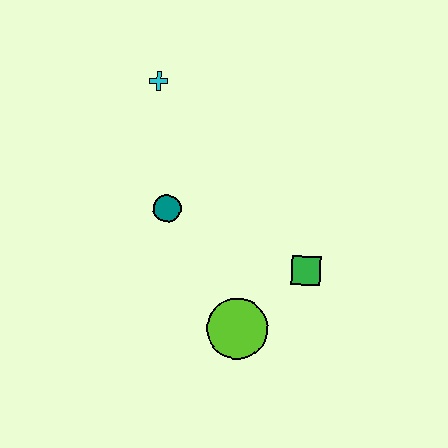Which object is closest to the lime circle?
The green square is closest to the lime circle.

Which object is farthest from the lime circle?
The cyan cross is farthest from the lime circle.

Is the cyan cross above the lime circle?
Yes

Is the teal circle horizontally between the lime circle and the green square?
No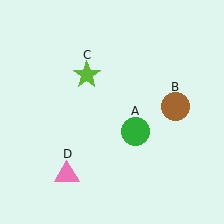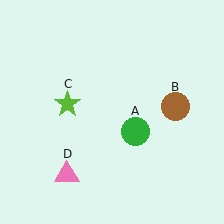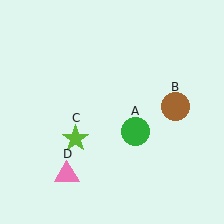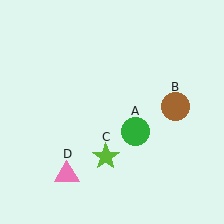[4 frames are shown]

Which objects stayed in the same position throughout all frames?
Green circle (object A) and brown circle (object B) and pink triangle (object D) remained stationary.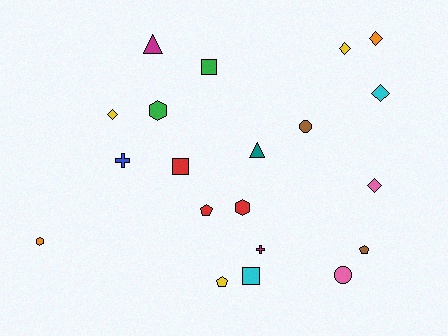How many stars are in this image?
There are no stars.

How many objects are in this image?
There are 20 objects.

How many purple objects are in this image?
There are no purple objects.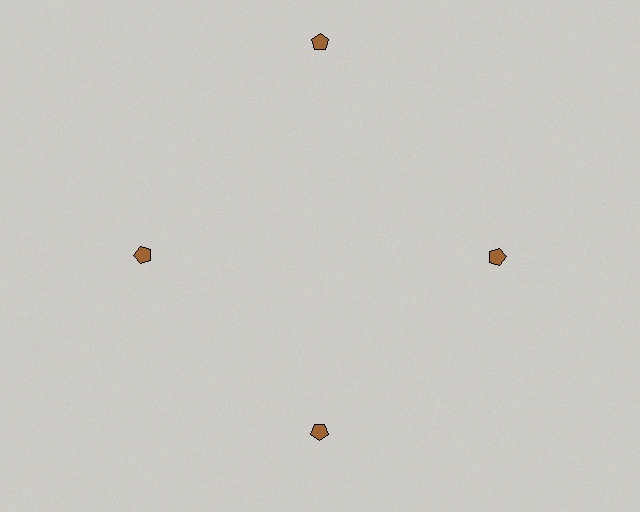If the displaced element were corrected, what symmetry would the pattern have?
It would have 4-fold rotational symmetry — the pattern would map onto itself every 90 degrees.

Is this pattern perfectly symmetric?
No. The 4 brown pentagons are arranged in a ring, but one element near the 12 o'clock position is pushed outward from the center, breaking the 4-fold rotational symmetry.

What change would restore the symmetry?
The symmetry would be restored by moving it inward, back onto the ring so that all 4 pentagons sit at equal angles and equal distance from the center.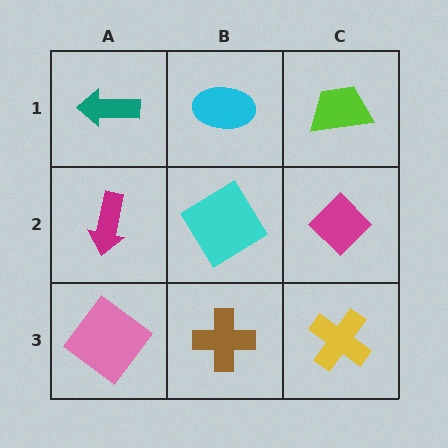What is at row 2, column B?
A cyan diamond.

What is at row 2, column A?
A magenta arrow.